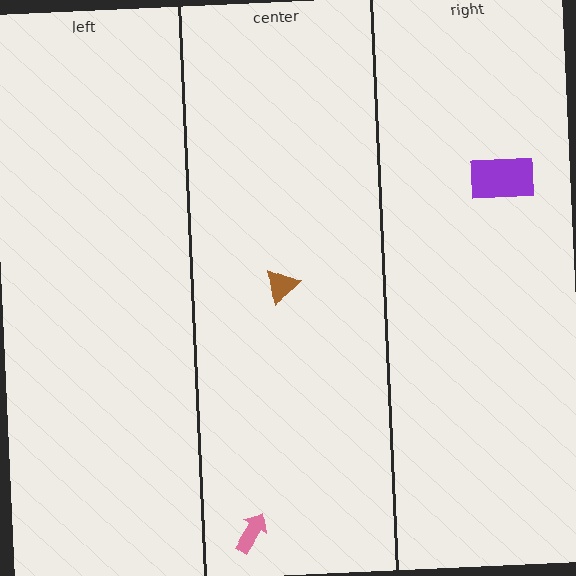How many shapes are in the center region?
2.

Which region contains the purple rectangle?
The right region.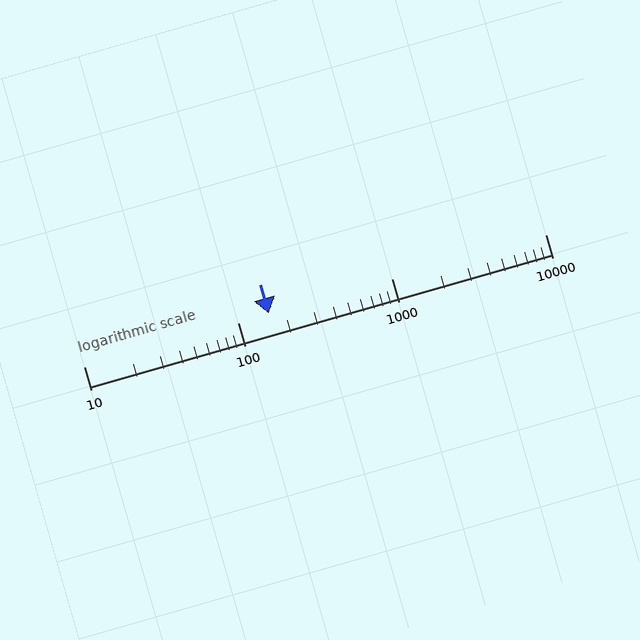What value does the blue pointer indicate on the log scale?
The pointer indicates approximately 160.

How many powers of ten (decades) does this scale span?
The scale spans 3 decades, from 10 to 10000.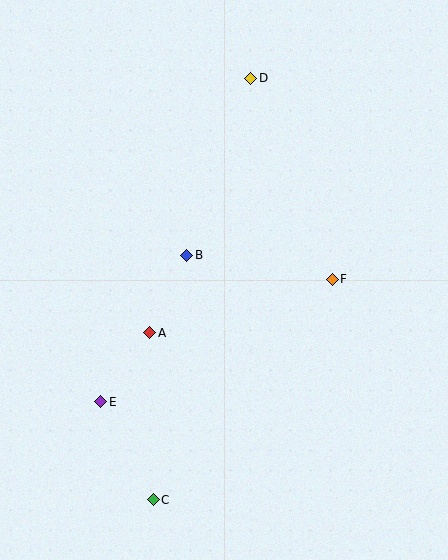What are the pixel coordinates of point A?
Point A is at (150, 333).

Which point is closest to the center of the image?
Point B at (187, 256) is closest to the center.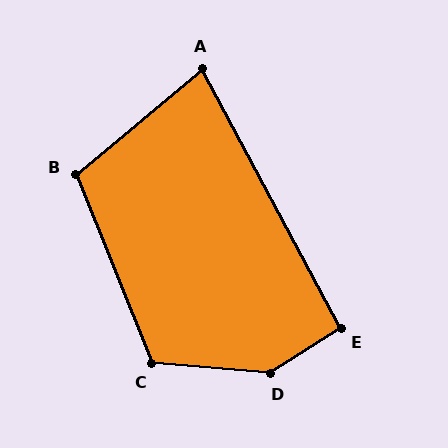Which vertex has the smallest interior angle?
A, at approximately 78 degrees.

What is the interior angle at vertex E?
Approximately 95 degrees (approximately right).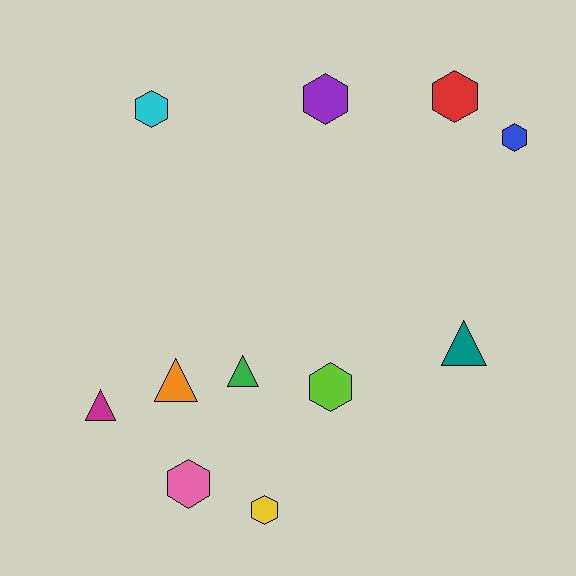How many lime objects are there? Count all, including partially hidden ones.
There is 1 lime object.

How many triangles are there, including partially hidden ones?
There are 4 triangles.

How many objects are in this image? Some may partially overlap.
There are 11 objects.